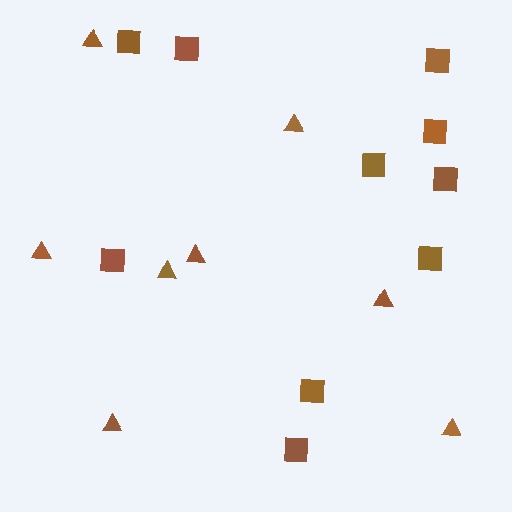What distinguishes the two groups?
There are 2 groups: one group of triangles (8) and one group of squares (10).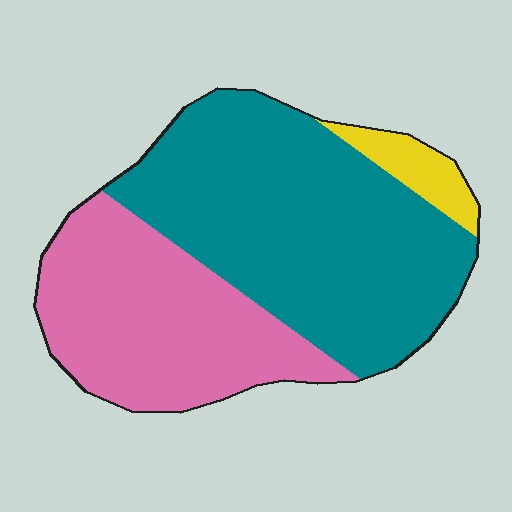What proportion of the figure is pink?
Pink takes up about three eighths (3/8) of the figure.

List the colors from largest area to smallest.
From largest to smallest: teal, pink, yellow.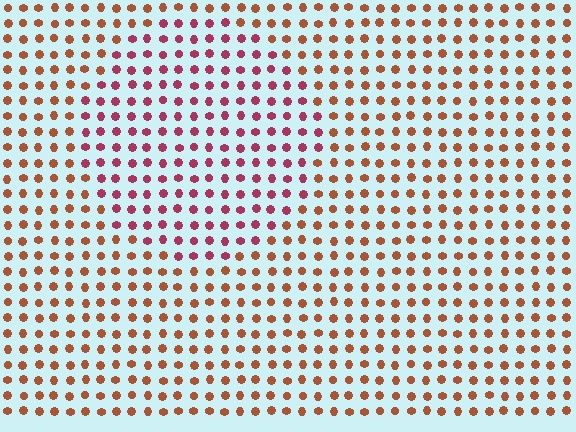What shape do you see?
I see a circle.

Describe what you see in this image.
The image is filled with small brown elements in a uniform arrangement. A circle-shaped region is visible where the elements are tinted to a slightly different hue, forming a subtle color boundary.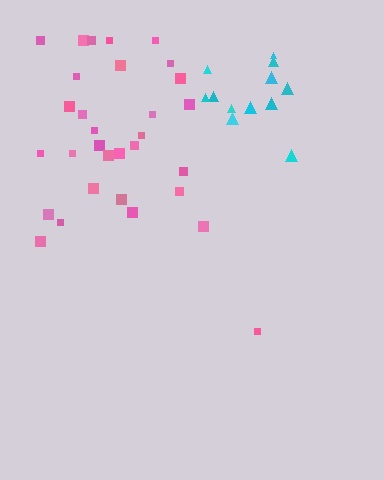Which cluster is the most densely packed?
Cyan.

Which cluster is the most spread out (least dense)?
Pink.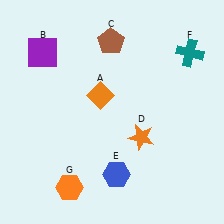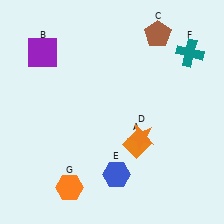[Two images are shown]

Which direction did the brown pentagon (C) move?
The brown pentagon (C) moved right.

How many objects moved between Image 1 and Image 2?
2 objects moved between the two images.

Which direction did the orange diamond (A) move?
The orange diamond (A) moved down.